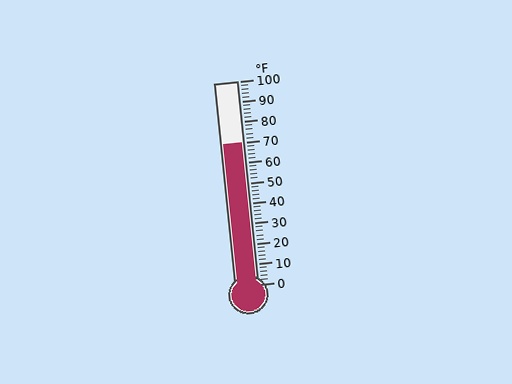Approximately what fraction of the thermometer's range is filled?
The thermometer is filled to approximately 70% of its range.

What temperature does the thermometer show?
The thermometer shows approximately 70°F.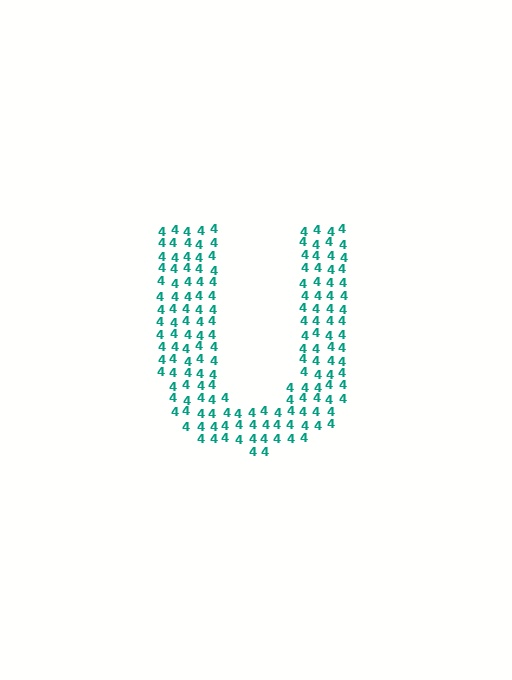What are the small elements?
The small elements are digit 4's.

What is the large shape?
The large shape is the letter U.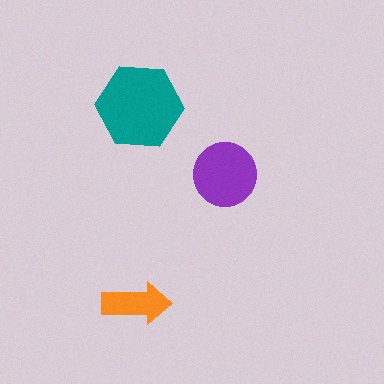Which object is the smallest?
The orange arrow.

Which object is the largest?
The teal hexagon.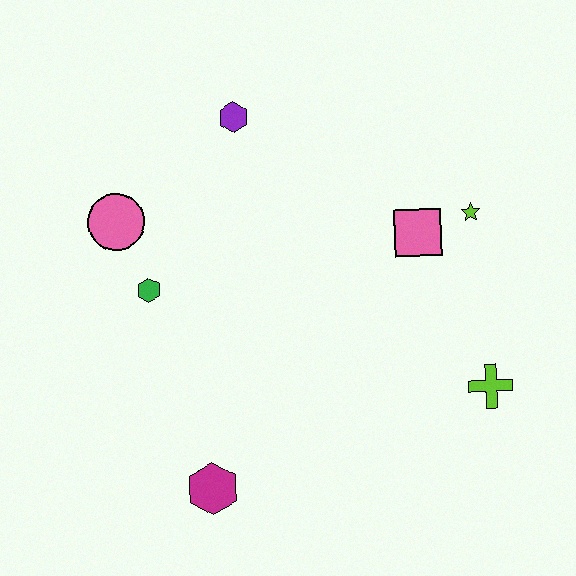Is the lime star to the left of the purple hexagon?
No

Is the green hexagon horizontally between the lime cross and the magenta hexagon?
No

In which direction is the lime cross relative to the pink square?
The lime cross is below the pink square.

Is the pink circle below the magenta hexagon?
No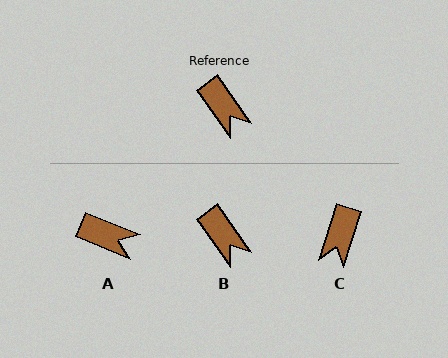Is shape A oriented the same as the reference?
No, it is off by about 32 degrees.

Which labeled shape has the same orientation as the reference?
B.